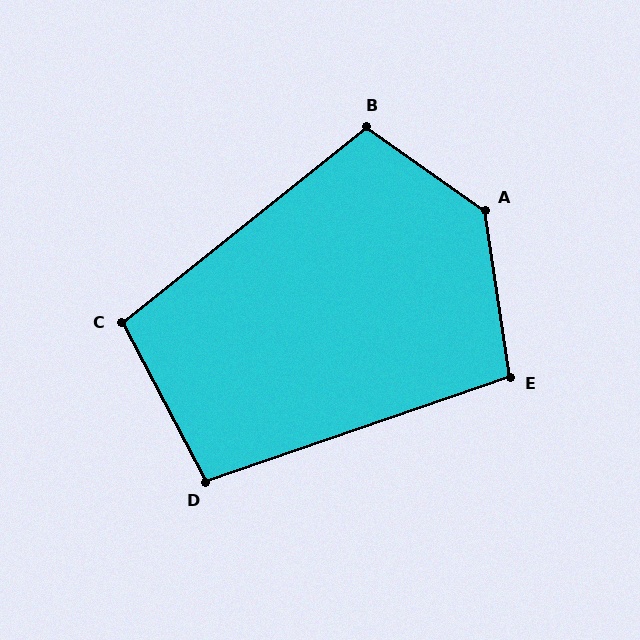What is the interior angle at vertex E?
Approximately 101 degrees (obtuse).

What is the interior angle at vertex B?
Approximately 106 degrees (obtuse).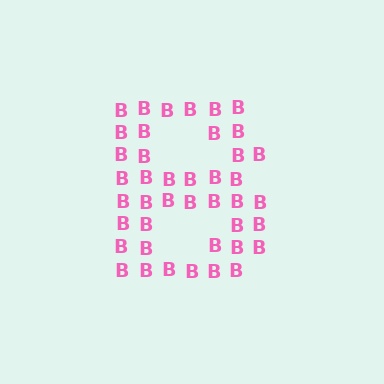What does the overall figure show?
The overall figure shows the letter B.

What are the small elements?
The small elements are letter B's.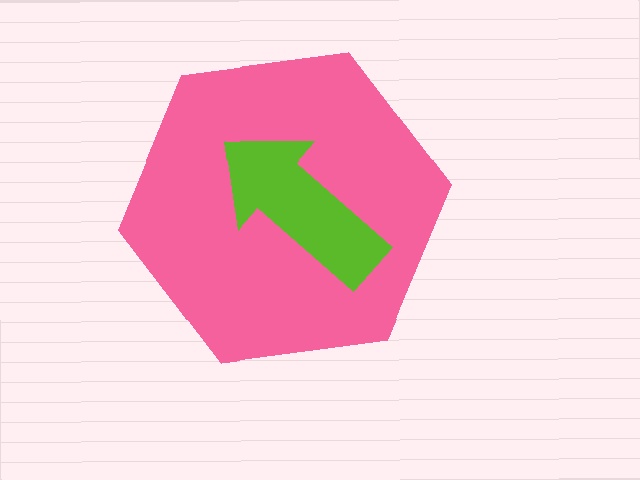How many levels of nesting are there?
2.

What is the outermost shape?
The pink hexagon.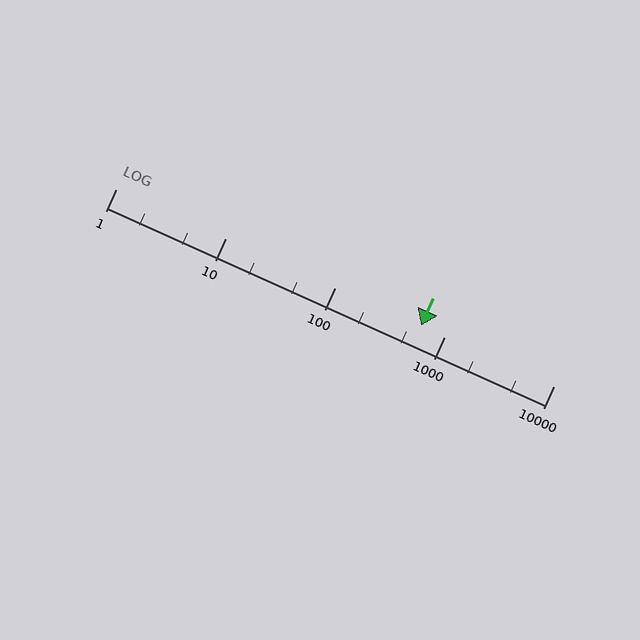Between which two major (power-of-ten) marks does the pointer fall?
The pointer is between 100 and 1000.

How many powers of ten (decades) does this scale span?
The scale spans 4 decades, from 1 to 10000.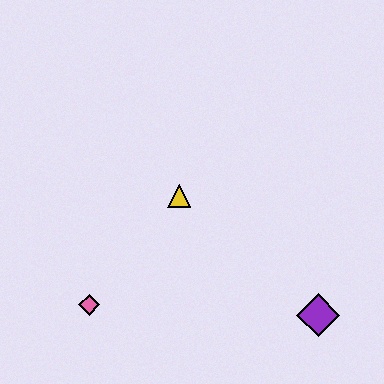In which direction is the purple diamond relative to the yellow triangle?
The purple diamond is to the right of the yellow triangle.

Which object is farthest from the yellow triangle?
The purple diamond is farthest from the yellow triangle.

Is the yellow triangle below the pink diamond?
No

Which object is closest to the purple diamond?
The yellow triangle is closest to the purple diamond.